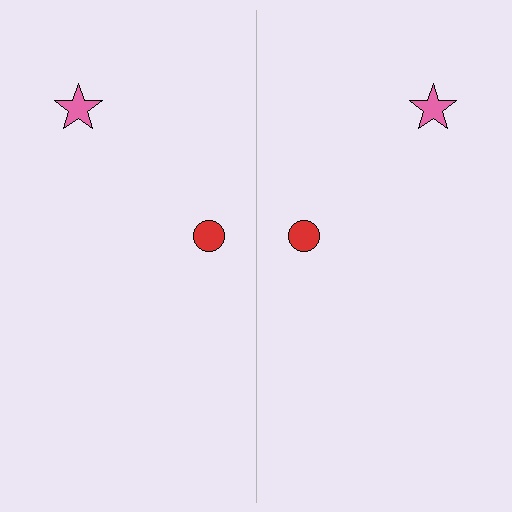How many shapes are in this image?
There are 4 shapes in this image.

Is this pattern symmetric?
Yes, this pattern has bilateral (reflection) symmetry.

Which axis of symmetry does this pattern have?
The pattern has a vertical axis of symmetry running through the center of the image.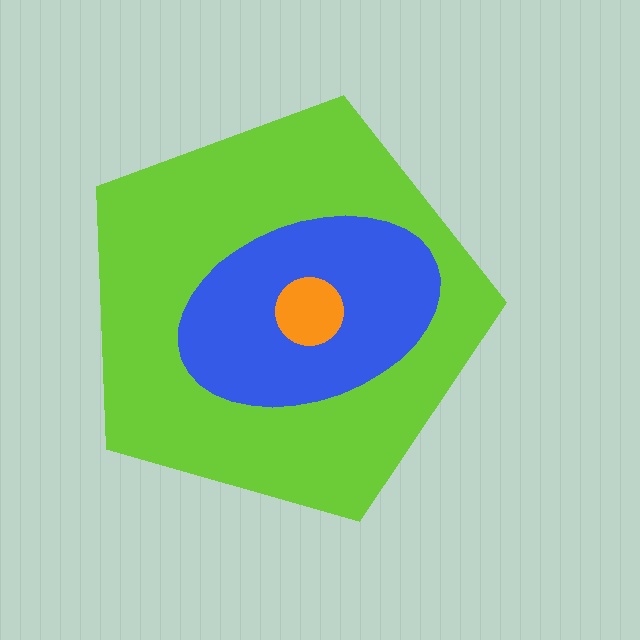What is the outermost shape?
The lime pentagon.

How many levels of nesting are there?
3.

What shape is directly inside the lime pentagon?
The blue ellipse.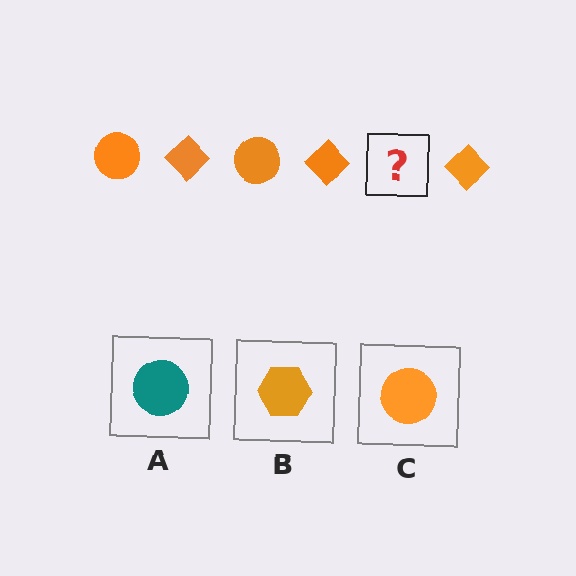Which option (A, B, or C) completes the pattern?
C.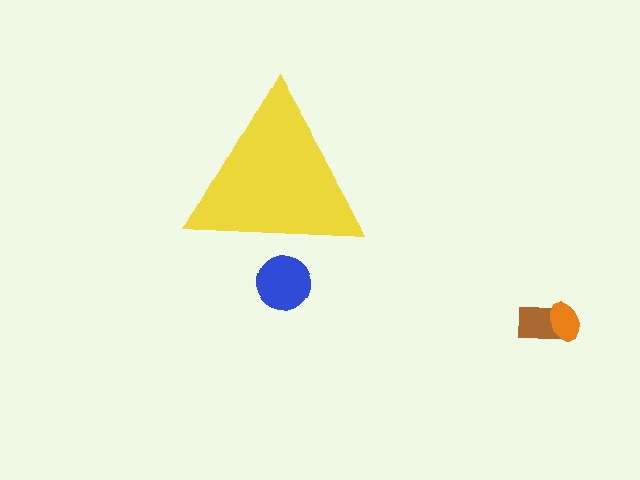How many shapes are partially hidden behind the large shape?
1 shape is partially hidden.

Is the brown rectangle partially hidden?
No, the brown rectangle is fully visible.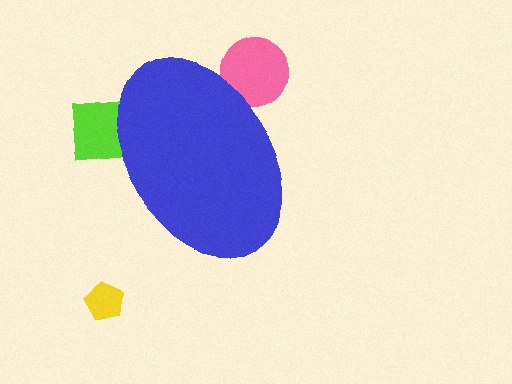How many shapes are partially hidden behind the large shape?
2 shapes are partially hidden.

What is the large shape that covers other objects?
A blue ellipse.